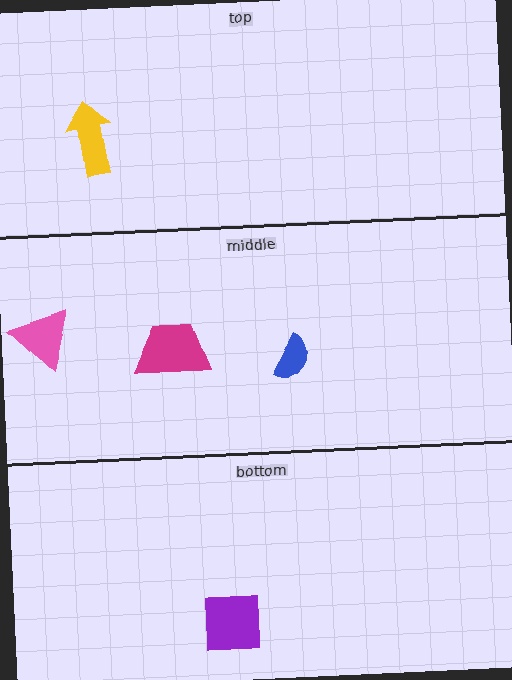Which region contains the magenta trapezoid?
The middle region.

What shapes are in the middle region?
The pink triangle, the magenta trapezoid, the blue semicircle.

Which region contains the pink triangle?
The middle region.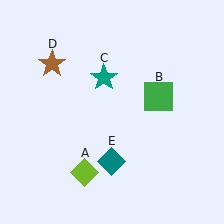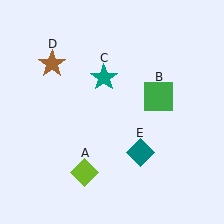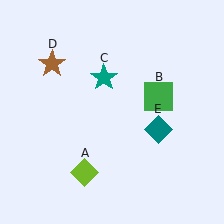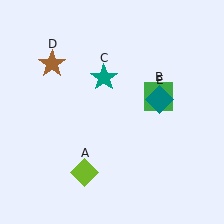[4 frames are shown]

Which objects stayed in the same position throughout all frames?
Lime diamond (object A) and green square (object B) and teal star (object C) and brown star (object D) remained stationary.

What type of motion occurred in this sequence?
The teal diamond (object E) rotated counterclockwise around the center of the scene.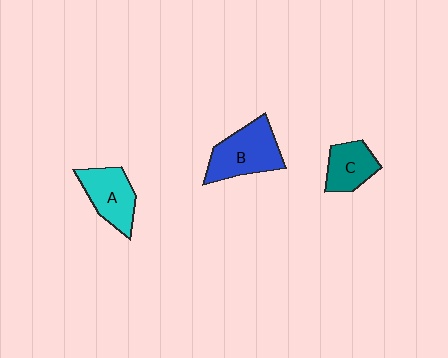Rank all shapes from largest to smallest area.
From largest to smallest: B (blue), A (cyan), C (teal).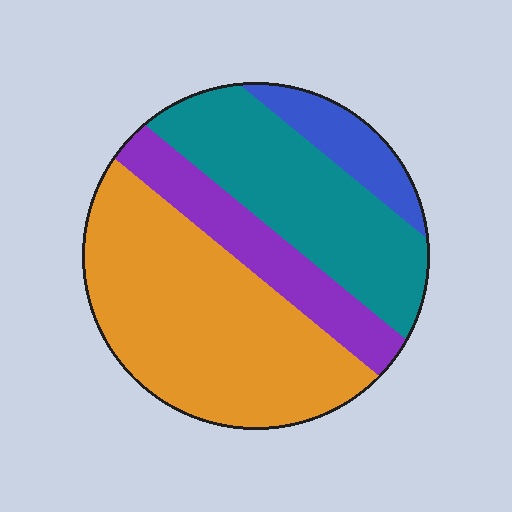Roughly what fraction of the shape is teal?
Teal takes up about one third (1/3) of the shape.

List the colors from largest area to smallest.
From largest to smallest: orange, teal, purple, blue.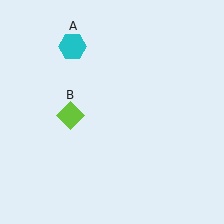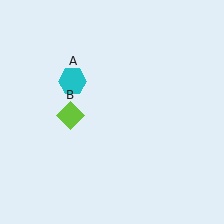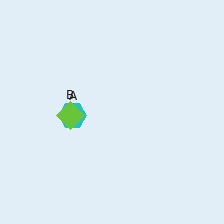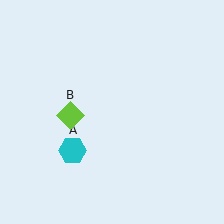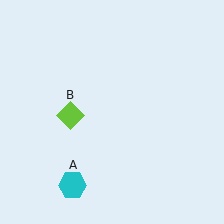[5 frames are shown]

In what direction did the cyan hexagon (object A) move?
The cyan hexagon (object A) moved down.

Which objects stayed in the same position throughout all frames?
Lime diamond (object B) remained stationary.